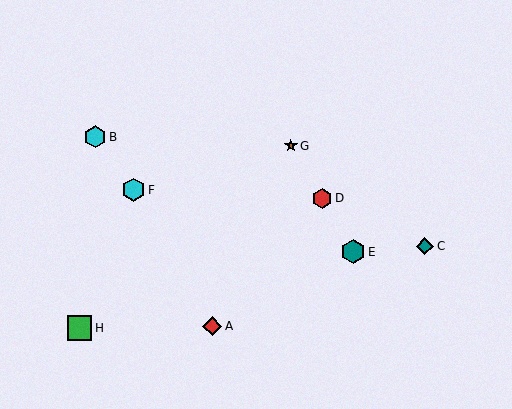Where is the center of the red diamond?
The center of the red diamond is at (212, 326).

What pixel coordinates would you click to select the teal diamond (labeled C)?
Click at (425, 246) to select the teal diamond C.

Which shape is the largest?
The green square (labeled H) is the largest.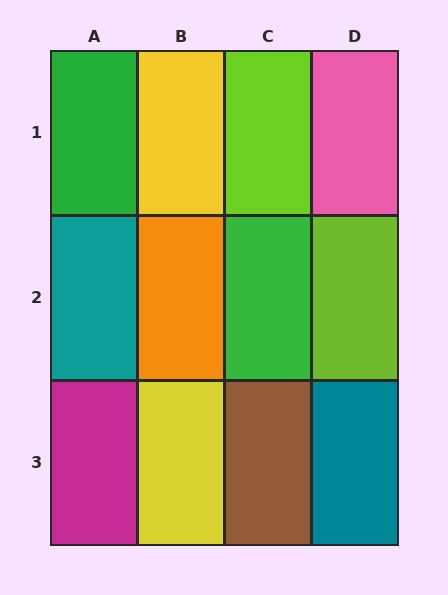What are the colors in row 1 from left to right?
Green, yellow, lime, pink.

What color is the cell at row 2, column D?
Lime.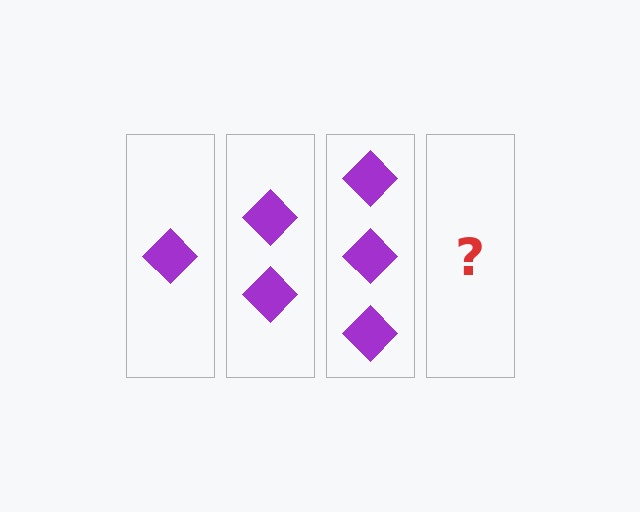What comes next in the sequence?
The next element should be 4 diamonds.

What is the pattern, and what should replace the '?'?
The pattern is that each step adds one more diamond. The '?' should be 4 diamonds.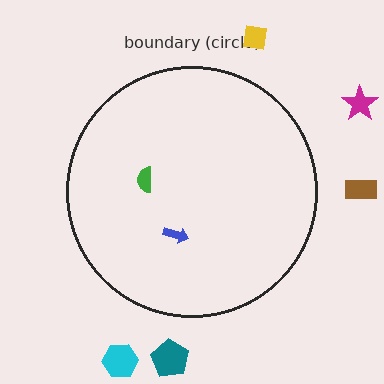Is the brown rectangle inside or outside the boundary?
Outside.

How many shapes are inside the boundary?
2 inside, 5 outside.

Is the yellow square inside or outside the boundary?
Outside.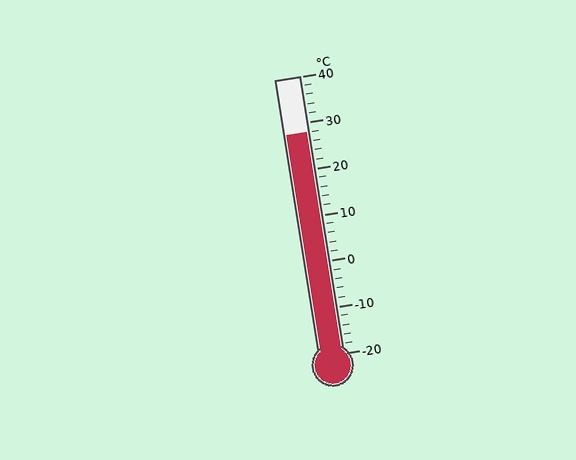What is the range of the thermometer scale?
The thermometer scale ranges from -20°C to 40°C.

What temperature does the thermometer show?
The thermometer shows approximately 28°C.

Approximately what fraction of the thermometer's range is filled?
The thermometer is filled to approximately 80% of its range.